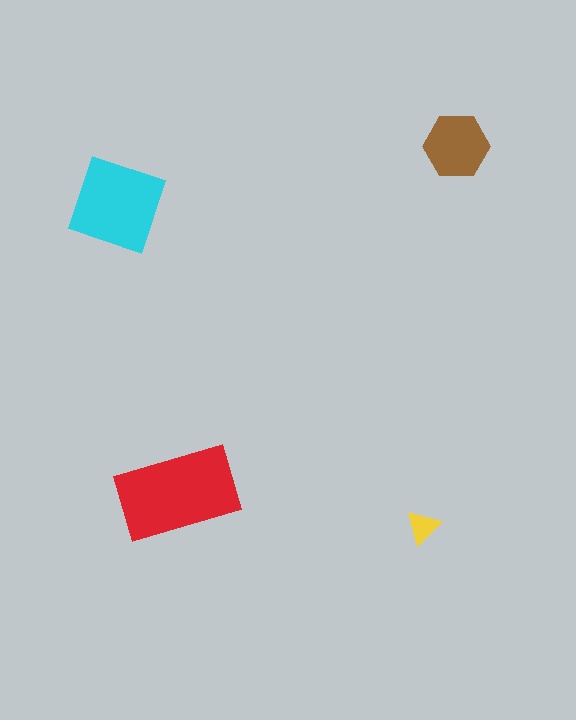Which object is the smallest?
The yellow triangle.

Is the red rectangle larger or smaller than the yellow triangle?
Larger.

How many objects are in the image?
There are 4 objects in the image.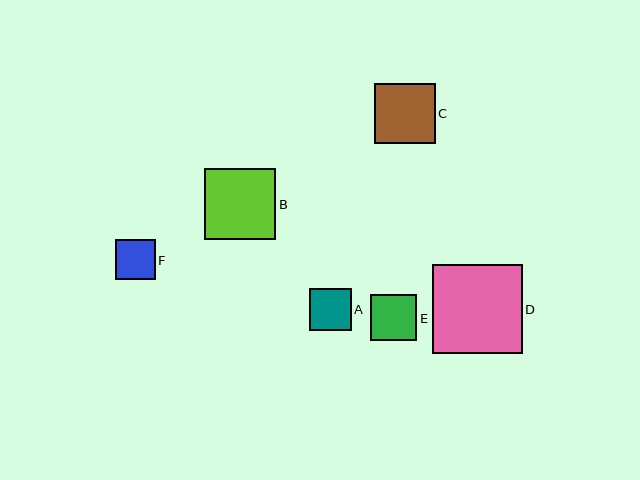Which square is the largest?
Square D is the largest with a size of approximately 90 pixels.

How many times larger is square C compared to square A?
Square C is approximately 1.4 times the size of square A.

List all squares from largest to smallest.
From largest to smallest: D, B, C, E, A, F.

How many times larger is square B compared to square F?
Square B is approximately 1.8 times the size of square F.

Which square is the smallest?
Square F is the smallest with a size of approximately 39 pixels.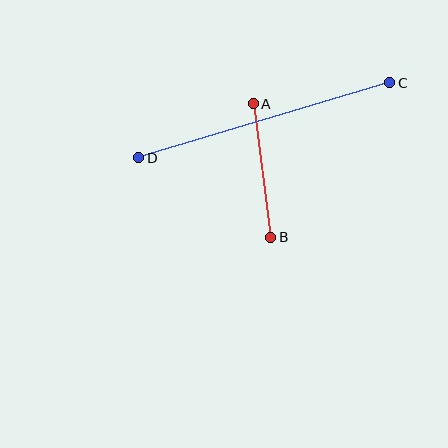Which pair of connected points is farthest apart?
Points C and D are farthest apart.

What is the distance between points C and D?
The distance is approximately 262 pixels.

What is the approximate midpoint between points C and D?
The midpoint is at approximately (264, 120) pixels.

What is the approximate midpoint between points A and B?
The midpoint is at approximately (262, 171) pixels.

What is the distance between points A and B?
The distance is approximately 135 pixels.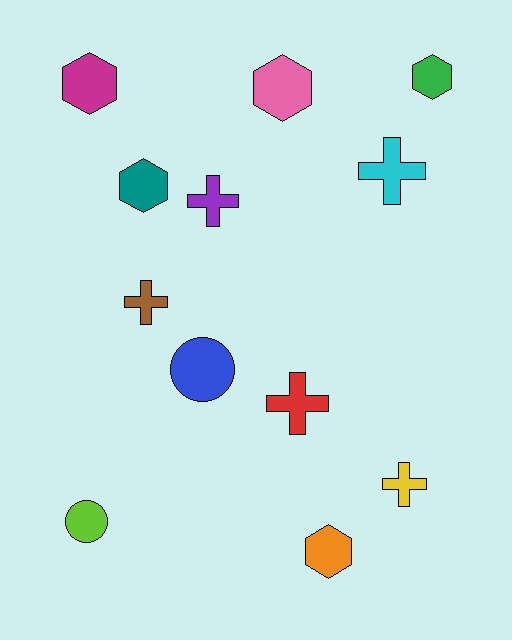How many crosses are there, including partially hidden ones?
There are 5 crosses.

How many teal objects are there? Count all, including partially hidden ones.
There is 1 teal object.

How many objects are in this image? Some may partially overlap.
There are 12 objects.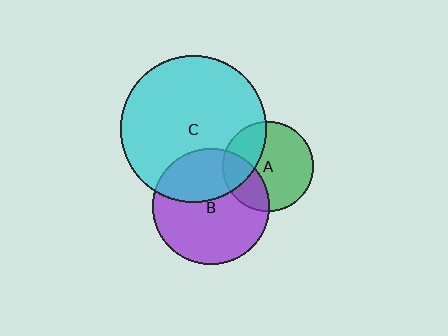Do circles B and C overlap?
Yes.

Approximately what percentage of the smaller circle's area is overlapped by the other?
Approximately 35%.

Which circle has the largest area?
Circle C (cyan).